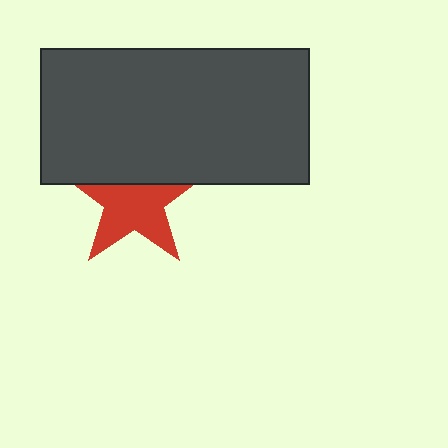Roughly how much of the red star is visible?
About half of it is visible (roughly 64%).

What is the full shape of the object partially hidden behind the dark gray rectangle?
The partially hidden object is a red star.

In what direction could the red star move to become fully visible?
The red star could move down. That would shift it out from behind the dark gray rectangle entirely.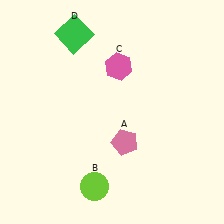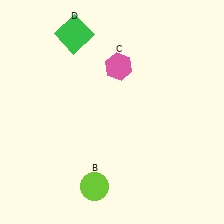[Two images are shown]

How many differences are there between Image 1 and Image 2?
There is 1 difference between the two images.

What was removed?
The pink pentagon (A) was removed in Image 2.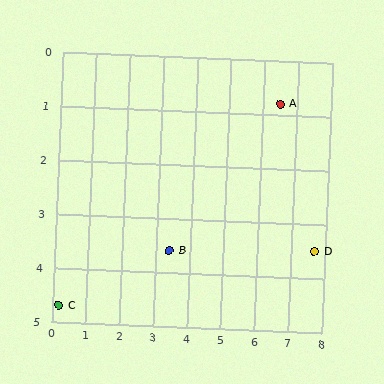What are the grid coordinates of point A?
Point A is at approximately (6.5, 0.8).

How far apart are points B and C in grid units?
Points B and C are about 3.4 grid units apart.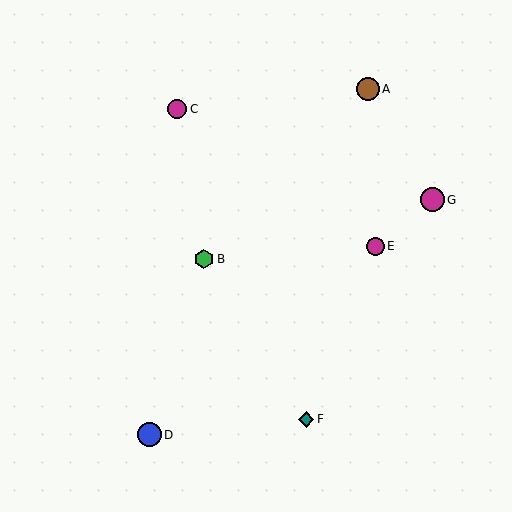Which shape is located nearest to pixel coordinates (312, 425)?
The teal diamond (labeled F) at (306, 419) is nearest to that location.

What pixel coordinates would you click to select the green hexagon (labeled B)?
Click at (204, 259) to select the green hexagon B.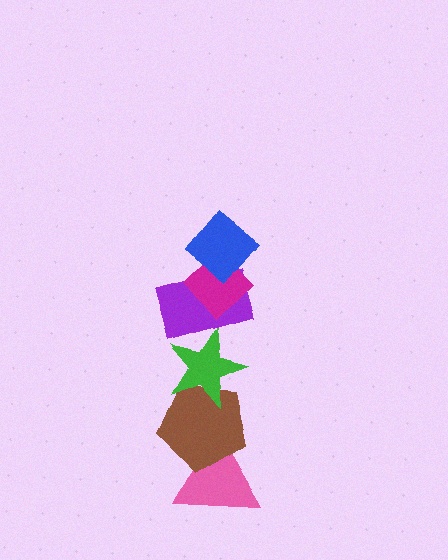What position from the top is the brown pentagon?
The brown pentagon is 5th from the top.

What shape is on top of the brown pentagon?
The green star is on top of the brown pentagon.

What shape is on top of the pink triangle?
The brown pentagon is on top of the pink triangle.